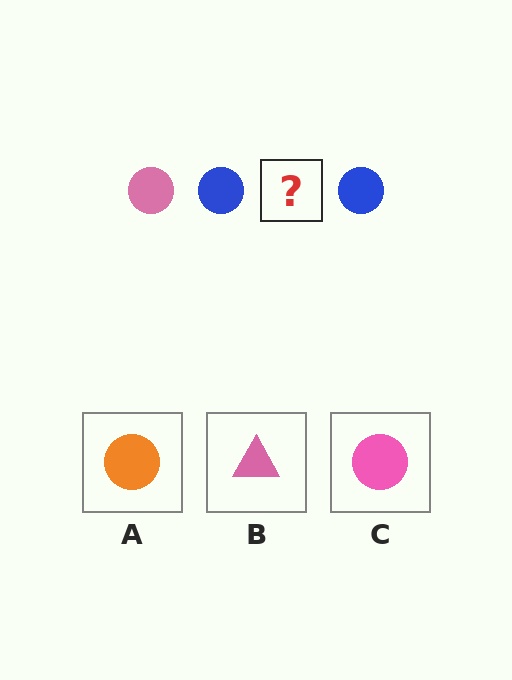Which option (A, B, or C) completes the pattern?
C.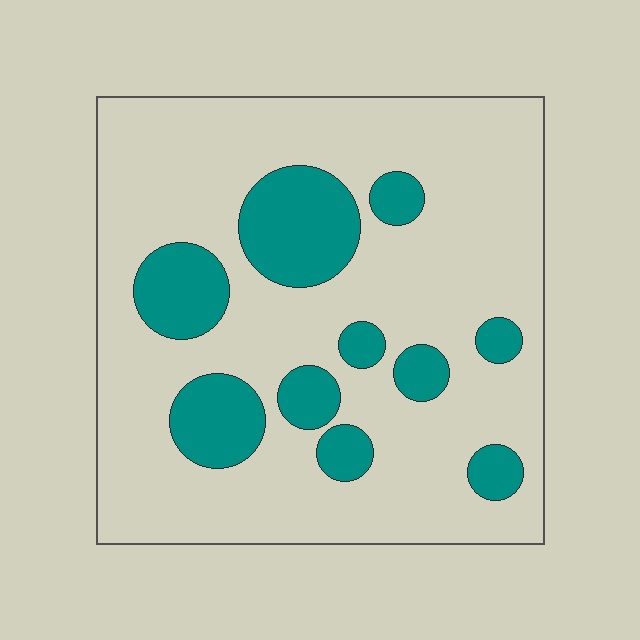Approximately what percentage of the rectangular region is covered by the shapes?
Approximately 20%.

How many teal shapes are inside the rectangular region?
10.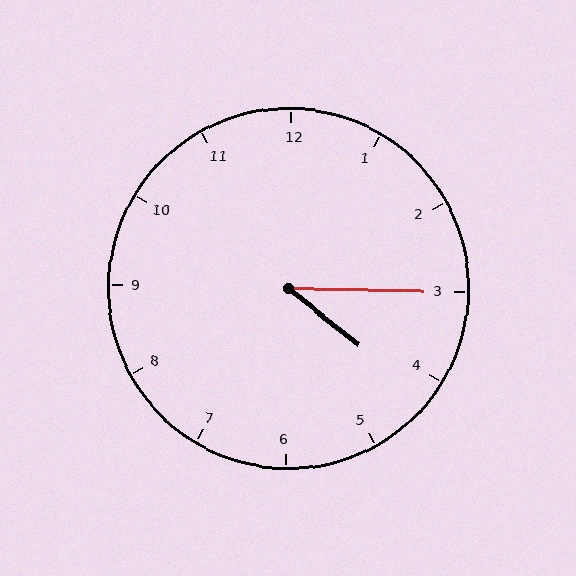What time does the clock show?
4:15.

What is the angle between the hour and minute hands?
Approximately 38 degrees.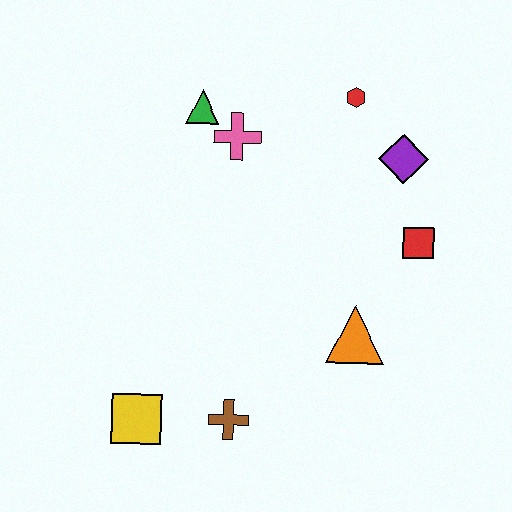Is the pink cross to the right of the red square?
No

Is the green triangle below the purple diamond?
No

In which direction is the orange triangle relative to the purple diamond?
The orange triangle is below the purple diamond.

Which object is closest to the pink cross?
The green triangle is closest to the pink cross.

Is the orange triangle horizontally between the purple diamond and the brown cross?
Yes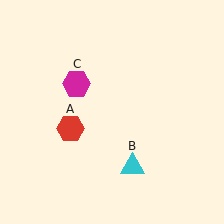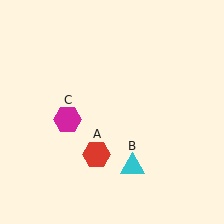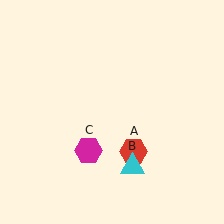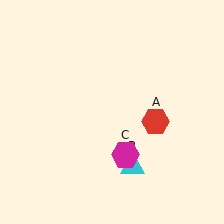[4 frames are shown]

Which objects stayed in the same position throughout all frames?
Cyan triangle (object B) remained stationary.